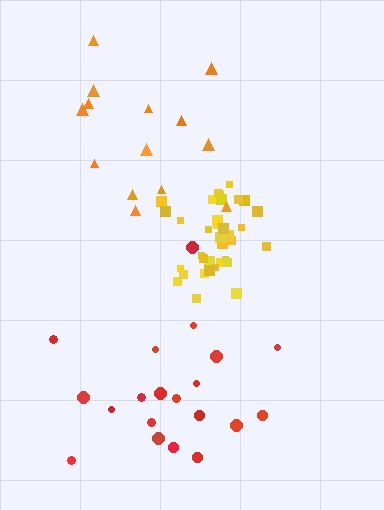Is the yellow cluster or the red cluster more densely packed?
Yellow.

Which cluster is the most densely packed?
Yellow.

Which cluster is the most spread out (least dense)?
Red.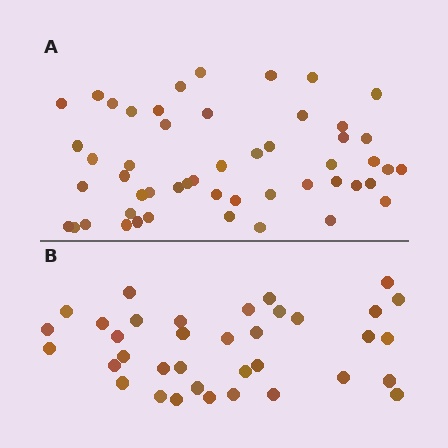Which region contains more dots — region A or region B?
Region A (the top region) has more dots.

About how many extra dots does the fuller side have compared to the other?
Region A has approximately 15 more dots than region B.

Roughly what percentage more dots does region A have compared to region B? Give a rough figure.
About 40% more.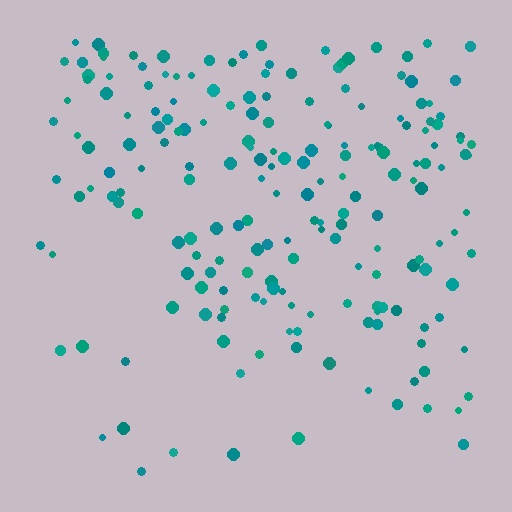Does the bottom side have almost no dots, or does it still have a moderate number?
Still a moderate number, just noticeably fewer than the top.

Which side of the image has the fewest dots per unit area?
The bottom.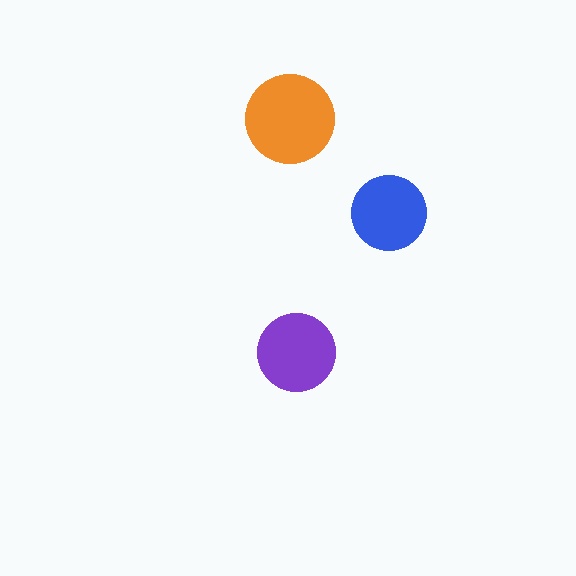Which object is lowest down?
The purple circle is bottommost.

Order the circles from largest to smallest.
the orange one, the purple one, the blue one.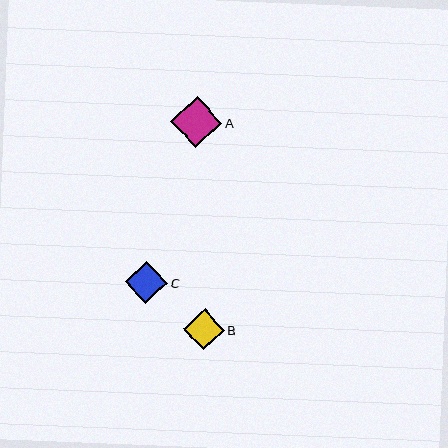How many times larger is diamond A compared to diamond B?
Diamond A is approximately 1.3 times the size of diamond B.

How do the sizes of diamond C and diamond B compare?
Diamond C and diamond B are approximately the same size.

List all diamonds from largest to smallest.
From largest to smallest: A, C, B.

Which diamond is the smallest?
Diamond B is the smallest with a size of approximately 41 pixels.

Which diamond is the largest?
Diamond A is the largest with a size of approximately 51 pixels.